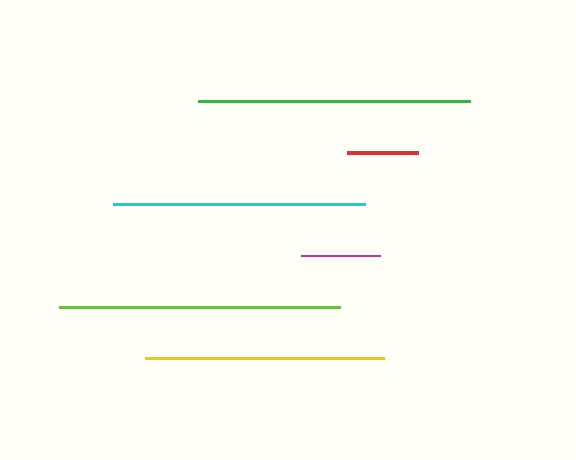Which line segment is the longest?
The lime line is the longest at approximately 281 pixels.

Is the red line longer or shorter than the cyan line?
The cyan line is longer than the red line.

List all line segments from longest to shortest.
From longest to shortest: lime, green, cyan, yellow, magenta, red.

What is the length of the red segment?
The red segment is approximately 71 pixels long.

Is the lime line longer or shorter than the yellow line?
The lime line is longer than the yellow line.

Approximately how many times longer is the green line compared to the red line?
The green line is approximately 3.8 times the length of the red line.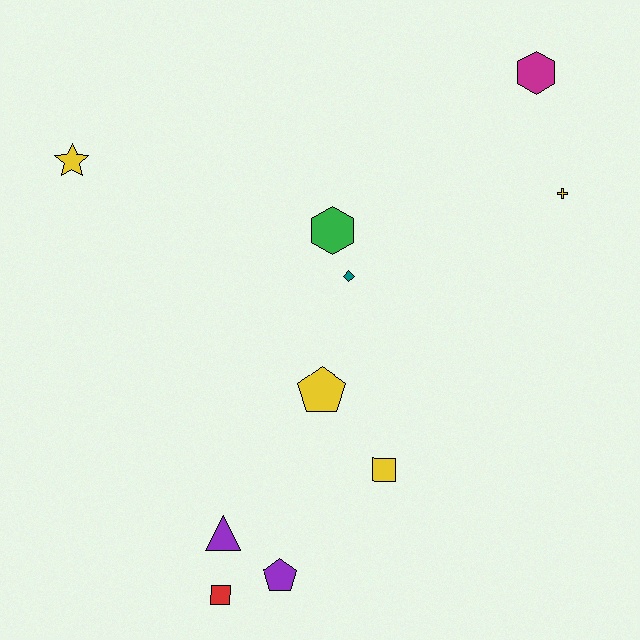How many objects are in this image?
There are 10 objects.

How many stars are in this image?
There is 1 star.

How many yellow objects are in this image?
There are 4 yellow objects.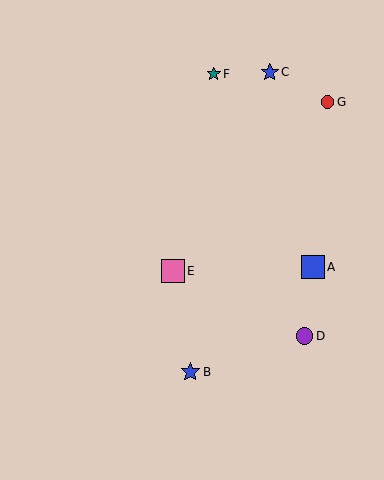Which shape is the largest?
The blue square (labeled A) is the largest.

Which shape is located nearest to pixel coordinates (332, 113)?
The red circle (labeled G) at (328, 102) is nearest to that location.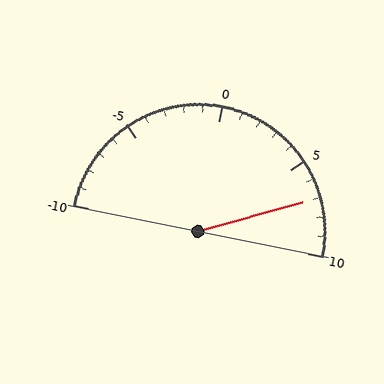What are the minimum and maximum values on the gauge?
The gauge ranges from -10 to 10.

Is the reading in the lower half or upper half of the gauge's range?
The reading is in the upper half of the range (-10 to 10).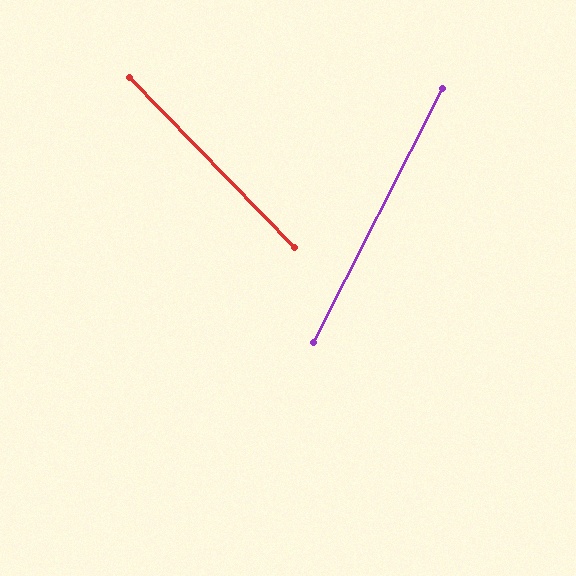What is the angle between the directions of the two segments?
Approximately 71 degrees.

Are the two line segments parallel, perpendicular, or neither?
Neither parallel nor perpendicular — they differ by about 71°.